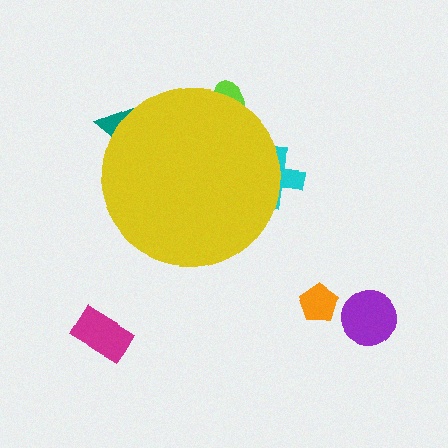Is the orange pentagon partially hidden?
No, the orange pentagon is fully visible.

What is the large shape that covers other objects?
A yellow circle.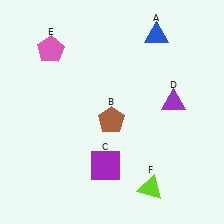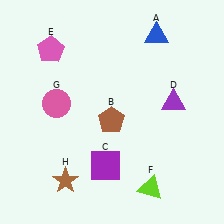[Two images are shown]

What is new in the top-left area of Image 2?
A pink circle (G) was added in the top-left area of Image 2.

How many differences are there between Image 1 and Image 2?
There are 2 differences between the two images.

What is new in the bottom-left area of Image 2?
A brown star (H) was added in the bottom-left area of Image 2.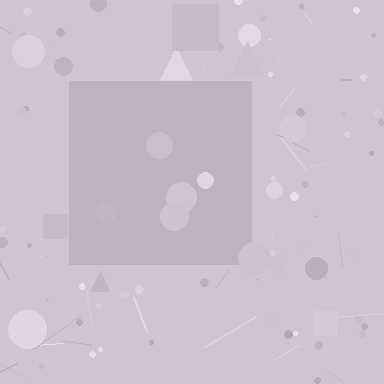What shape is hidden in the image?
A square is hidden in the image.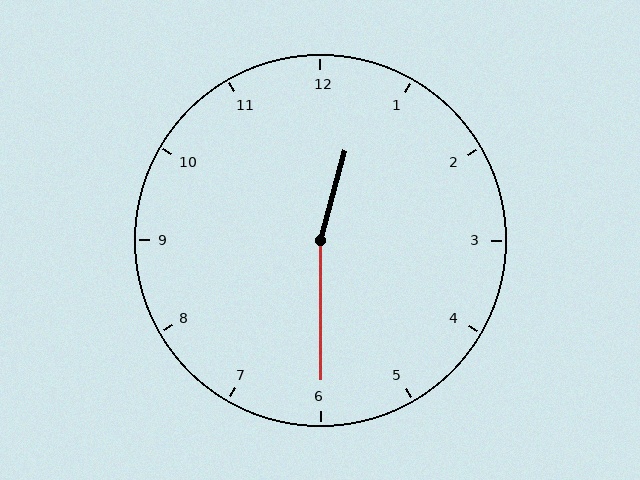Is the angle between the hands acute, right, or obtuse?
It is obtuse.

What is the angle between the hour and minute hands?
Approximately 165 degrees.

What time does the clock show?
12:30.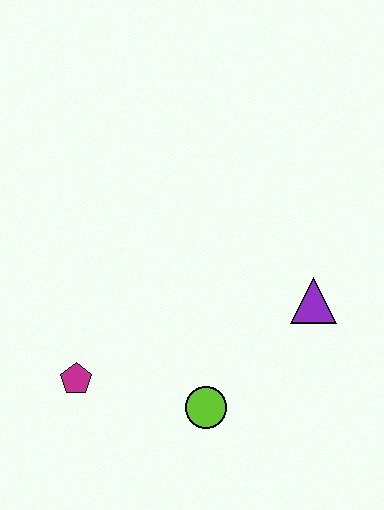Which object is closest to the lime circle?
The magenta pentagon is closest to the lime circle.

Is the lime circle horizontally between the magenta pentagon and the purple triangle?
Yes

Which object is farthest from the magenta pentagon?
The purple triangle is farthest from the magenta pentagon.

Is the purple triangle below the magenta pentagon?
No